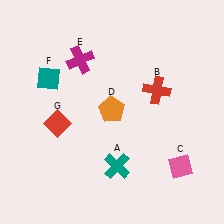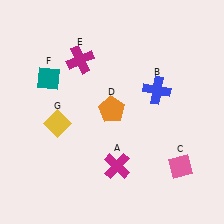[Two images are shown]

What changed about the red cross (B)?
In Image 1, B is red. In Image 2, it changed to blue.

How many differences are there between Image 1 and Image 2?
There are 3 differences between the two images.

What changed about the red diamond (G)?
In Image 1, G is red. In Image 2, it changed to yellow.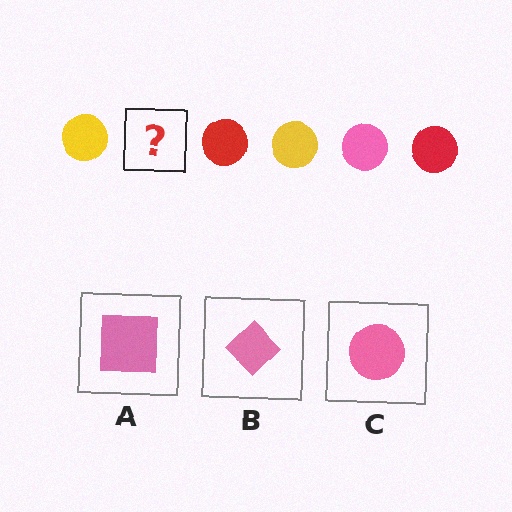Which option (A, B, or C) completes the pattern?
C.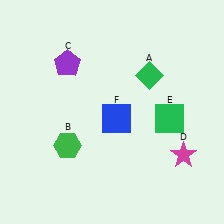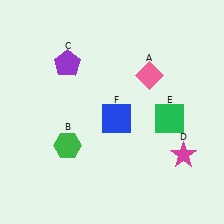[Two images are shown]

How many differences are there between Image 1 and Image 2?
There is 1 difference between the two images.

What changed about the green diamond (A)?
In Image 1, A is green. In Image 2, it changed to pink.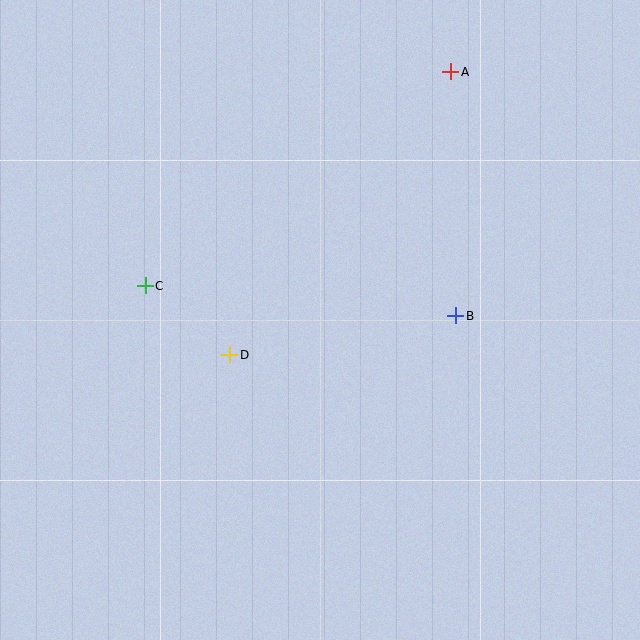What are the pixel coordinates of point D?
Point D is at (230, 355).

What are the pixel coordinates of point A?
Point A is at (451, 72).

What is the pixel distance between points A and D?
The distance between A and D is 359 pixels.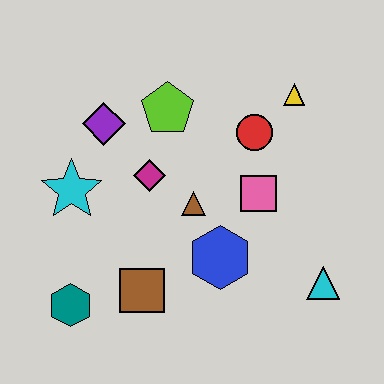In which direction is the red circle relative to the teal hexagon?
The red circle is to the right of the teal hexagon.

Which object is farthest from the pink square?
The teal hexagon is farthest from the pink square.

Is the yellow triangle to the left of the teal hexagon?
No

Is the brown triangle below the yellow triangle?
Yes